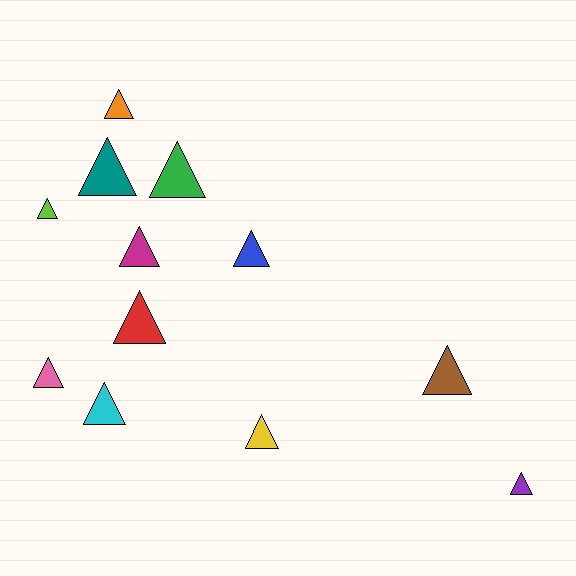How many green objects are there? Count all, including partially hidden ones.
There is 1 green object.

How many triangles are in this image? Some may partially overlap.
There are 12 triangles.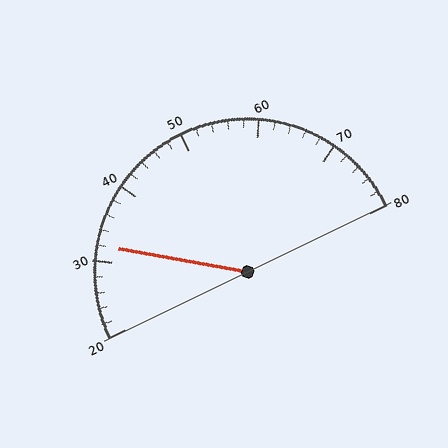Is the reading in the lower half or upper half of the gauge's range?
The reading is in the lower half of the range (20 to 80).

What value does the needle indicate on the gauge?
The needle indicates approximately 32.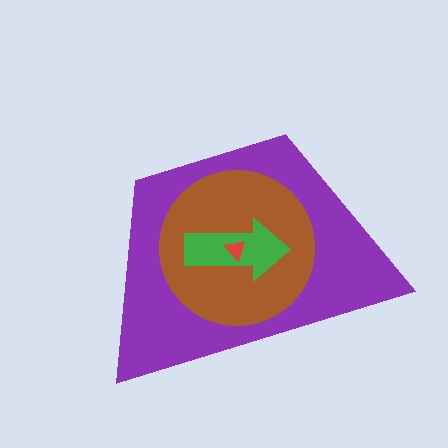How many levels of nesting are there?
4.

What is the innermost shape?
The red triangle.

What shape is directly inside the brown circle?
The green arrow.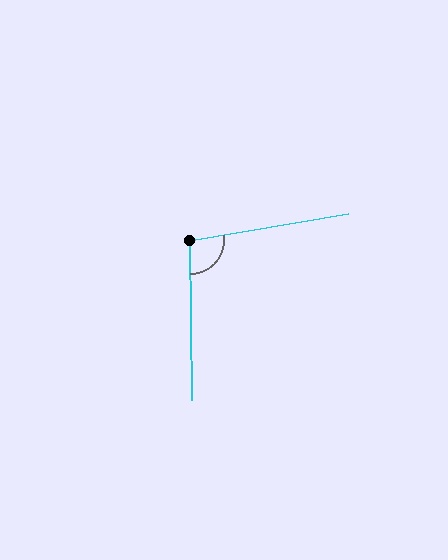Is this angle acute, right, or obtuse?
It is obtuse.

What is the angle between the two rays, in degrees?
Approximately 99 degrees.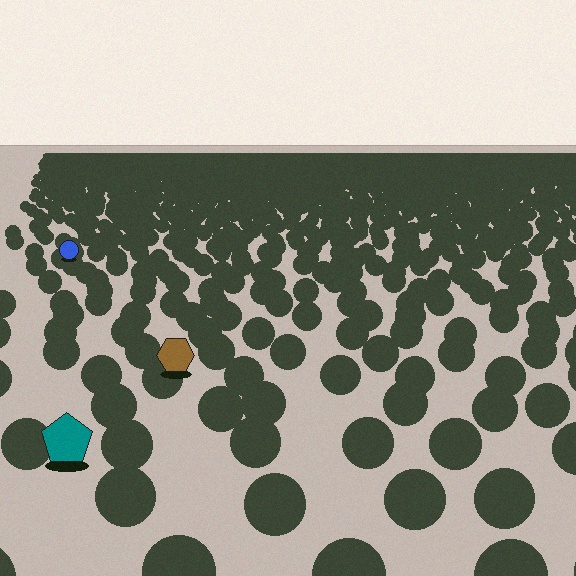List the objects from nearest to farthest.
From nearest to farthest: the teal pentagon, the brown hexagon, the blue circle.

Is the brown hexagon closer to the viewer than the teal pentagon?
No. The teal pentagon is closer — you can tell from the texture gradient: the ground texture is coarser near it.